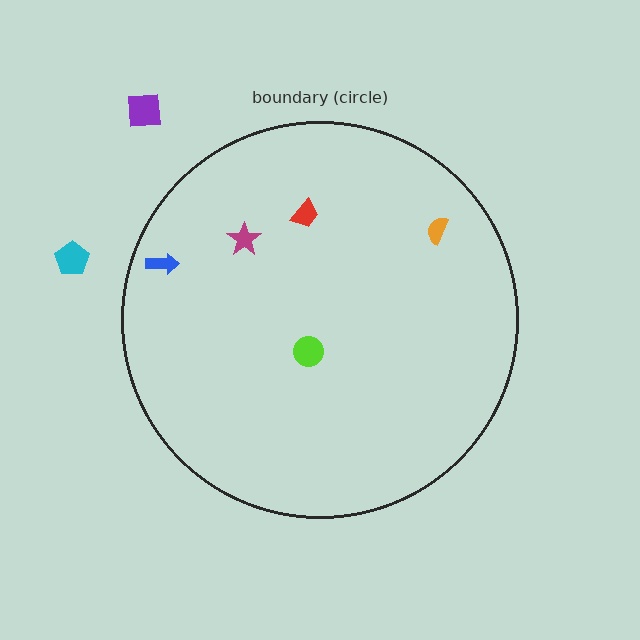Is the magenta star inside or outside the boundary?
Inside.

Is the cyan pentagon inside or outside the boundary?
Outside.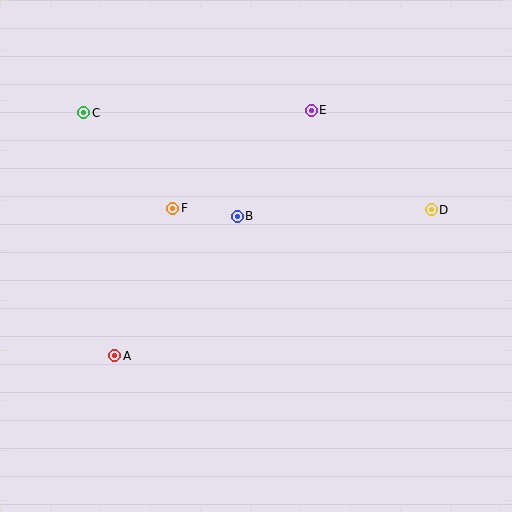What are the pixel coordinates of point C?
Point C is at (84, 113).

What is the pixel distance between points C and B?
The distance between C and B is 185 pixels.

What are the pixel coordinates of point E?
Point E is at (311, 110).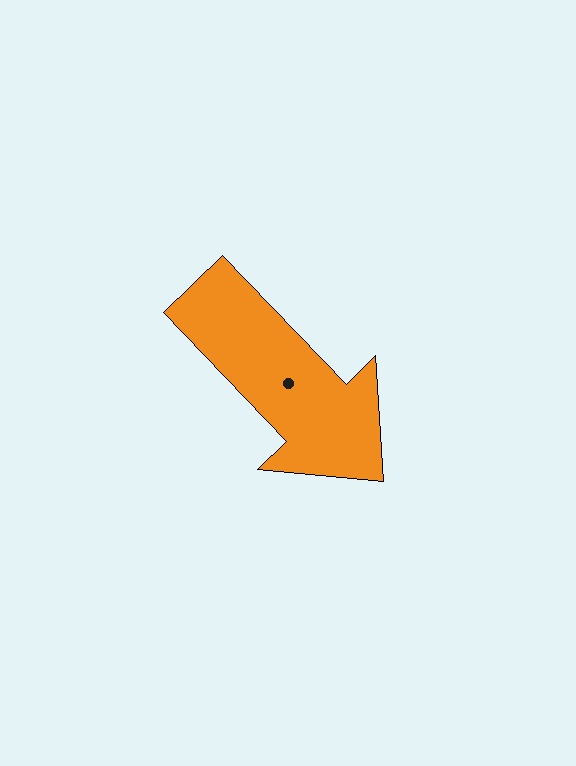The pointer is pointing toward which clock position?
Roughly 5 o'clock.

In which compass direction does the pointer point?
Southeast.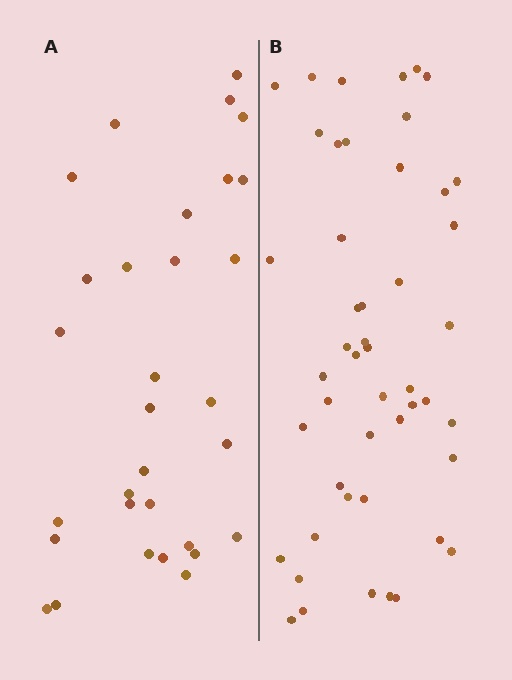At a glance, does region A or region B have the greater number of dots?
Region B (the right region) has more dots.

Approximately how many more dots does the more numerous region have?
Region B has approximately 15 more dots than region A.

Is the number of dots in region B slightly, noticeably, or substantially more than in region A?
Region B has substantially more. The ratio is roughly 1.5 to 1.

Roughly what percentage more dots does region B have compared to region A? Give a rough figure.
About 55% more.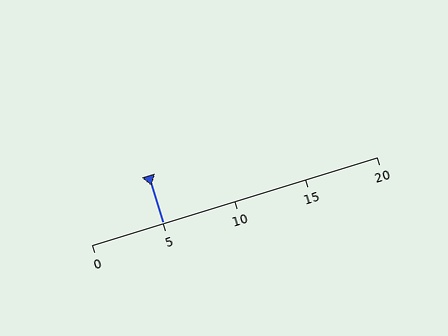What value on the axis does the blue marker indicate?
The marker indicates approximately 5.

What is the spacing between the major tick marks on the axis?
The major ticks are spaced 5 apart.